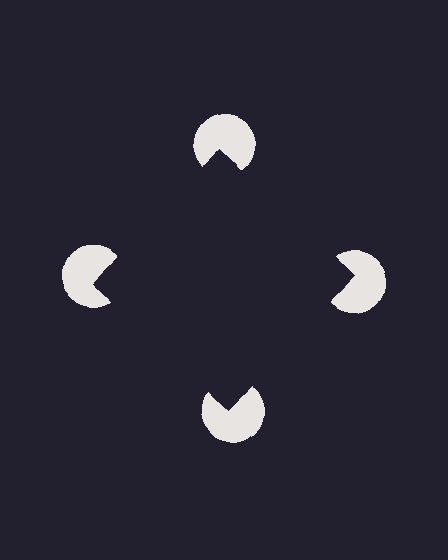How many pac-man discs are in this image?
There are 4 — one at each vertex of the illusory square.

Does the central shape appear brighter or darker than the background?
It typically appears slightly darker than the background, even though no actual brightness change is drawn.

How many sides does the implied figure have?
4 sides.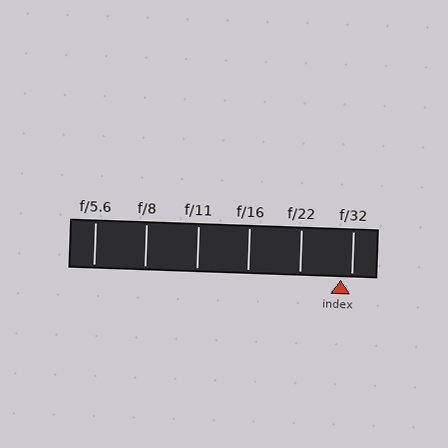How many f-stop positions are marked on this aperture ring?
There are 6 f-stop positions marked.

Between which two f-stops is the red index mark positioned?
The index mark is between f/22 and f/32.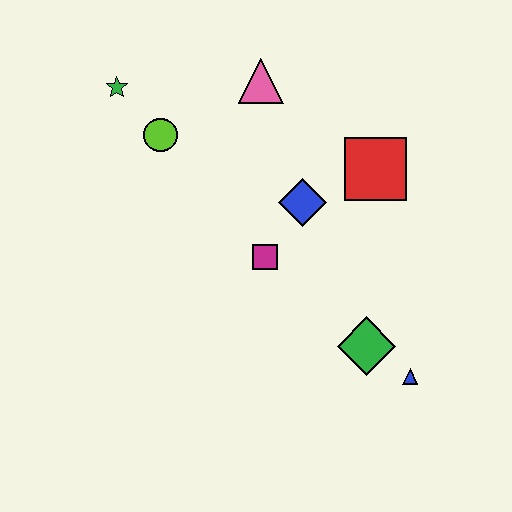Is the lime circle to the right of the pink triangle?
No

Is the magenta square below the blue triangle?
No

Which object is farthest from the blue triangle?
The green star is farthest from the blue triangle.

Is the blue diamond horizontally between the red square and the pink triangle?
Yes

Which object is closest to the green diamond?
The blue triangle is closest to the green diamond.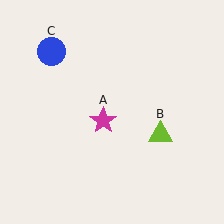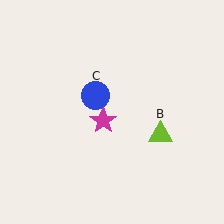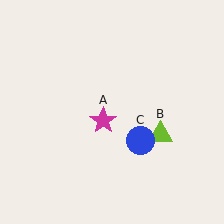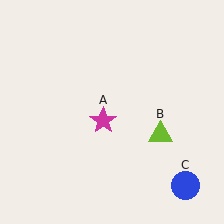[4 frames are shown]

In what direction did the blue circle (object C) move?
The blue circle (object C) moved down and to the right.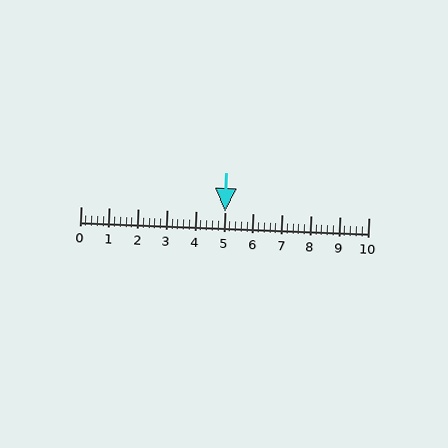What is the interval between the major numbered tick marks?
The major tick marks are spaced 1 units apart.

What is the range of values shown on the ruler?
The ruler shows values from 0 to 10.